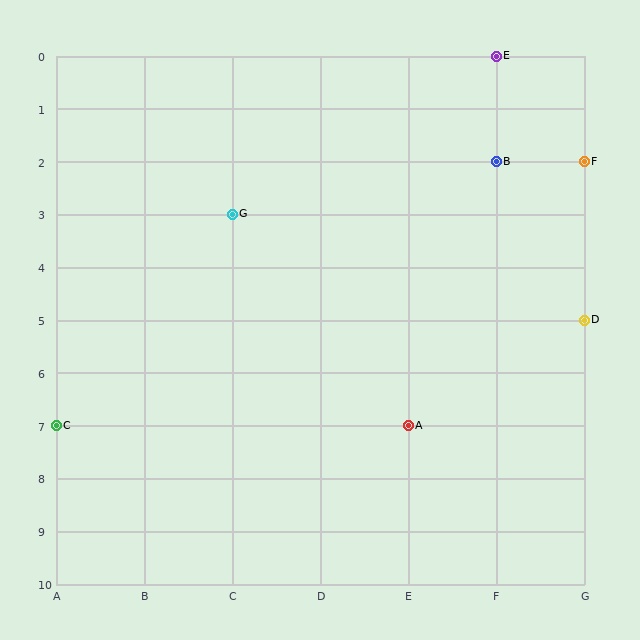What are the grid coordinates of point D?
Point D is at grid coordinates (G, 5).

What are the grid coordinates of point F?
Point F is at grid coordinates (G, 2).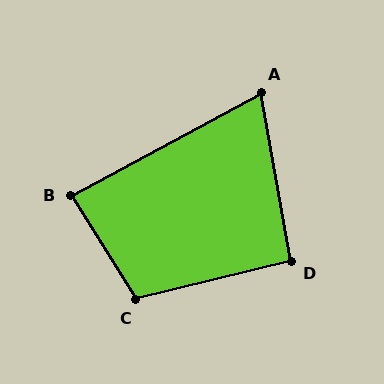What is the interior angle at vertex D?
Approximately 94 degrees (approximately right).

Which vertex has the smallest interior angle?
A, at approximately 72 degrees.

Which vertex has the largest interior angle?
C, at approximately 108 degrees.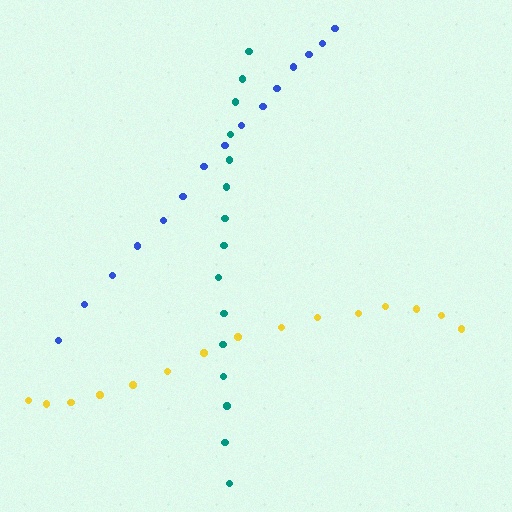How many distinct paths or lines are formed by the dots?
There are 3 distinct paths.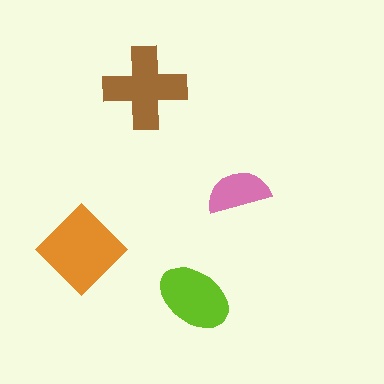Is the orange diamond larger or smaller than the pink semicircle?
Larger.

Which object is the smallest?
The pink semicircle.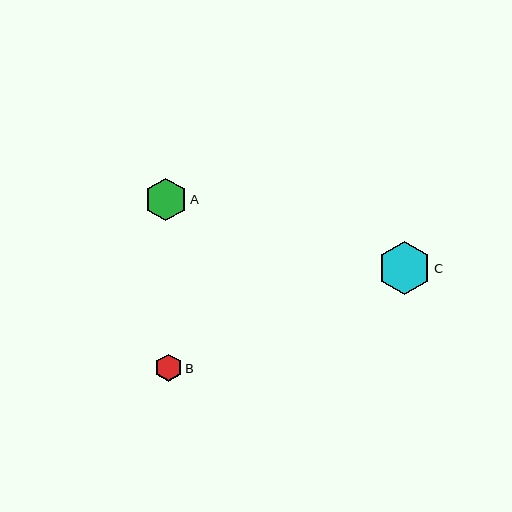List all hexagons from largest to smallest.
From largest to smallest: C, A, B.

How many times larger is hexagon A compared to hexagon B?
Hexagon A is approximately 1.5 times the size of hexagon B.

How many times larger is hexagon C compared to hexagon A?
Hexagon C is approximately 1.2 times the size of hexagon A.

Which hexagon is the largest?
Hexagon C is the largest with a size of approximately 53 pixels.